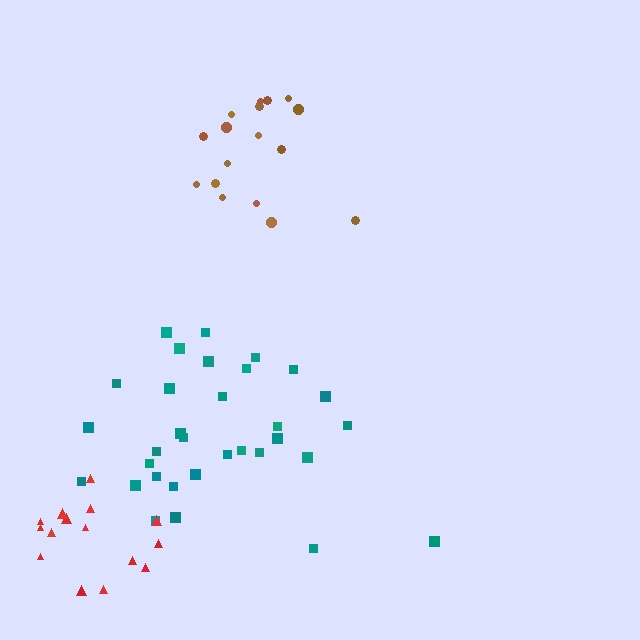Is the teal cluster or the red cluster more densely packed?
Red.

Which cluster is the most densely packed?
Brown.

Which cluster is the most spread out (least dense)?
Teal.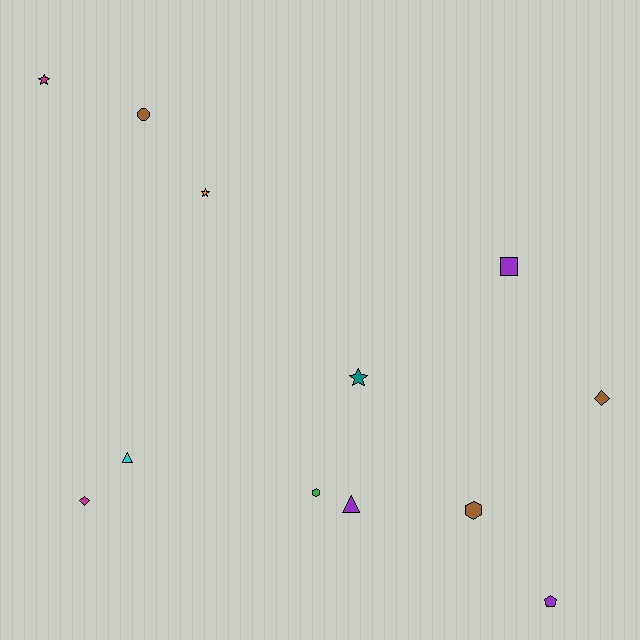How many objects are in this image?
There are 12 objects.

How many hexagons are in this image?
There are 2 hexagons.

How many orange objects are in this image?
There is 1 orange object.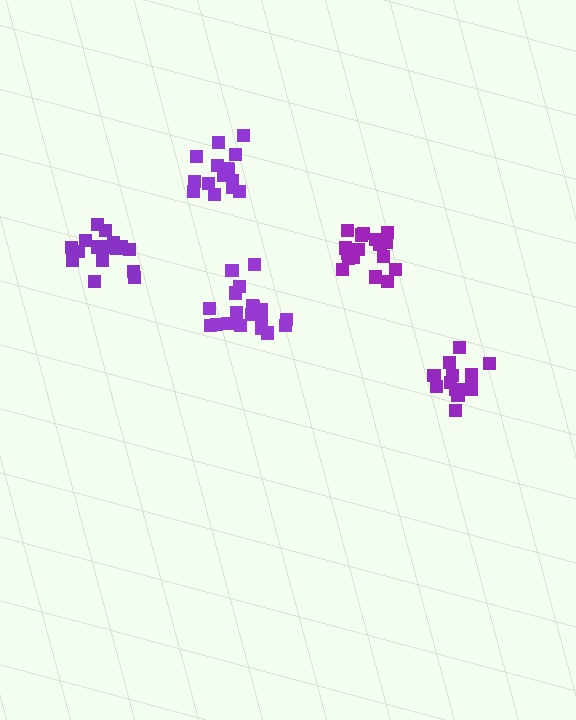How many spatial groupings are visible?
There are 5 spatial groupings.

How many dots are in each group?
Group 1: 17 dots, Group 2: 18 dots, Group 3: 14 dots, Group 4: 19 dots, Group 5: 18 dots (86 total).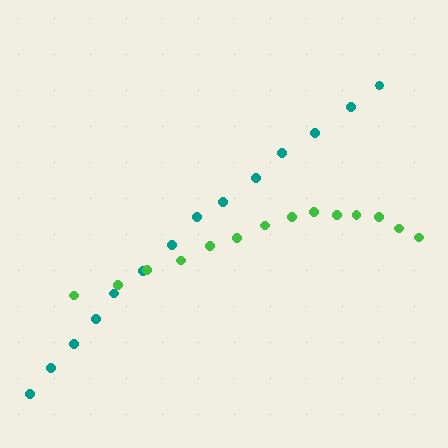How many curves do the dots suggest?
There are 2 distinct paths.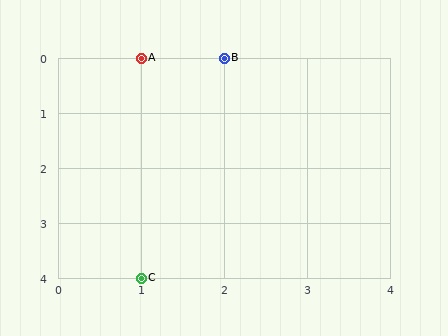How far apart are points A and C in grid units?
Points A and C are 4 rows apart.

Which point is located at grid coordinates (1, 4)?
Point C is at (1, 4).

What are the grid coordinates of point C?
Point C is at grid coordinates (1, 4).